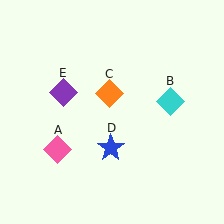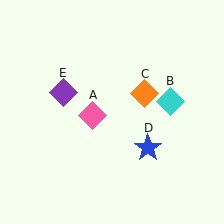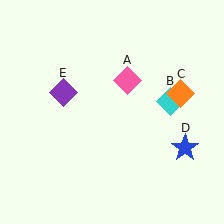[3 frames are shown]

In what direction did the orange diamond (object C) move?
The orange diamond (object C) moved right.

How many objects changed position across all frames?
3 objects changed position: pink diamond (object A), orange diamond (object C), blue star (object D).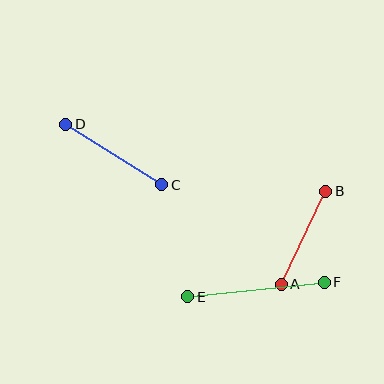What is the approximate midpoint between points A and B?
The midpoint is at approximately (304, 238) pixels.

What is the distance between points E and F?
The distance is approximately 137 pixels.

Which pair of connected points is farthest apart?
Points E and F are farthest apart.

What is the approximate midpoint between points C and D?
The midpoint is at approximately (114, 154) pixels.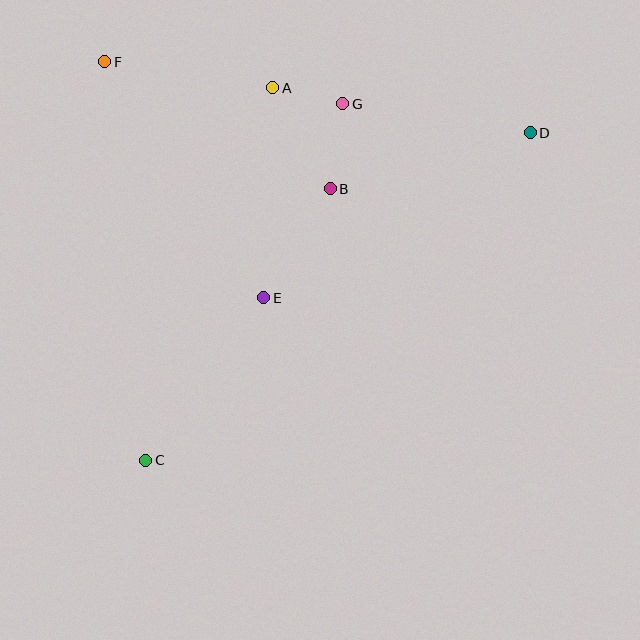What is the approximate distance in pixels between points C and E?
The distance between C and E is approximately 201 pixels.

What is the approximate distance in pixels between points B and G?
The distance between B and G is approximately 86 pixels.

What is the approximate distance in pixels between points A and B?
The distance between A and B is approximately 116 pixels.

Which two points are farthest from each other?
Points C and D are farthest from each other.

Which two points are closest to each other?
Points A and G are closest to each other.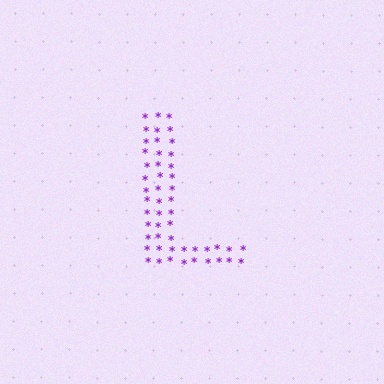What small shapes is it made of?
It is made of small asterisks.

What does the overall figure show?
The overall figure shows the letter L.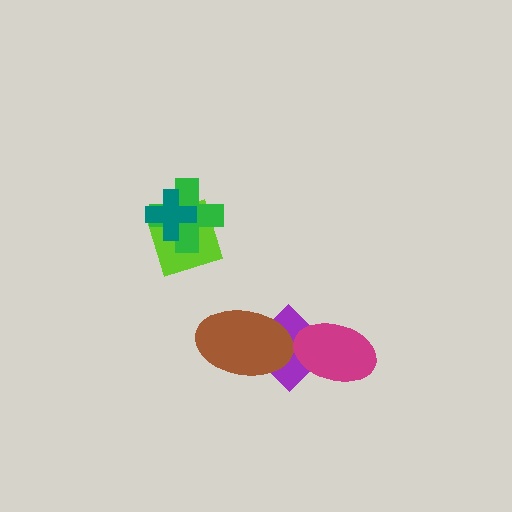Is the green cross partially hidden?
Yes, it is partially covered by another shape.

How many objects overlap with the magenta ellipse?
1 object overlaps with the magenta ellipse.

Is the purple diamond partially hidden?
Yes, it is partially covered by another shape.